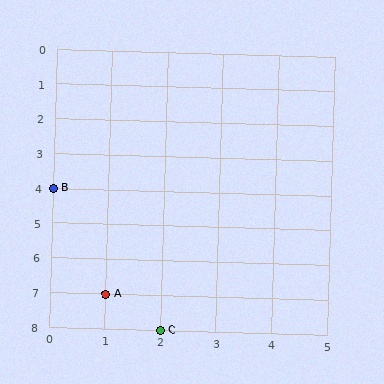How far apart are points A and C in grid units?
Points A and C are 1 column and 1 row apart (about 1.4 grid units diagonally).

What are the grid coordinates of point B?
Point B is at grid coordinates (0, 4).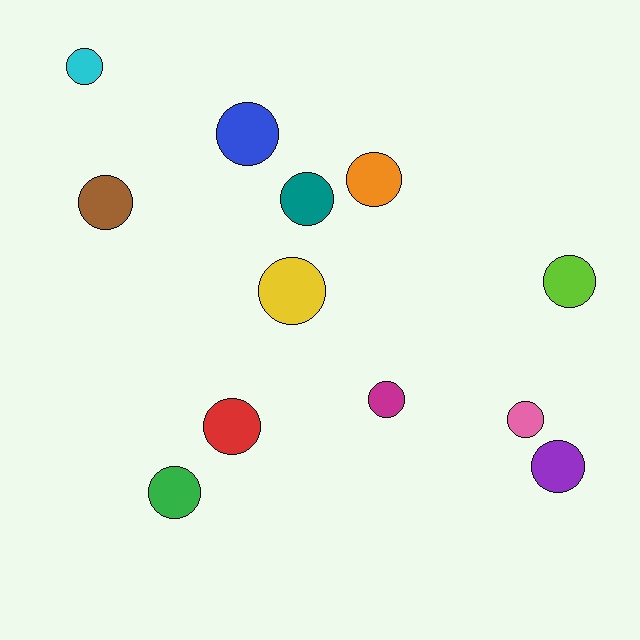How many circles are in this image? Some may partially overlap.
There are 12 circles.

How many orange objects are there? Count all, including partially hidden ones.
There is 1 orange object.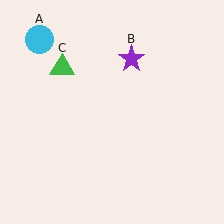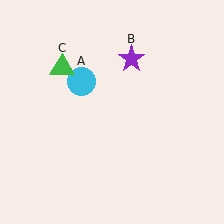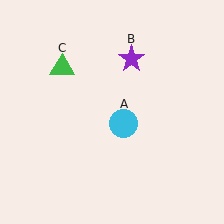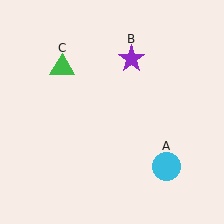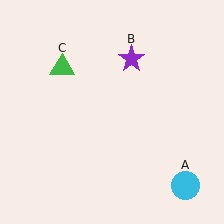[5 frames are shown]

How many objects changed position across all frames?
1 object changed position: cyan circle (object A).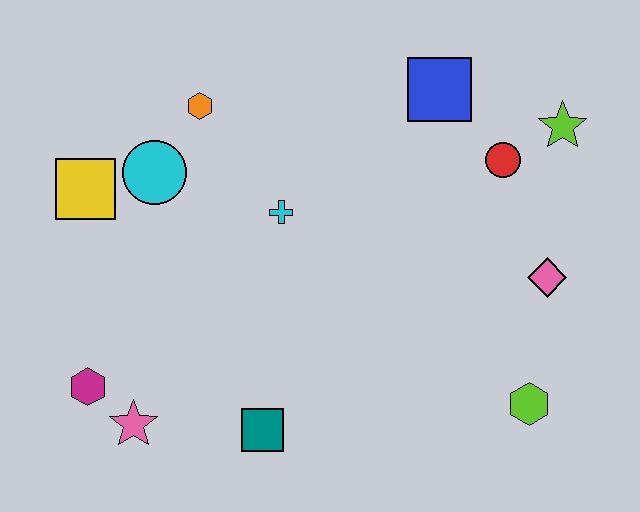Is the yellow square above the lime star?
No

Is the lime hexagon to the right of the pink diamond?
No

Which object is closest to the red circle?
The lime star is closest to the red circle.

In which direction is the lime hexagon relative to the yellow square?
The lime hexagon is to the right of the yellow square.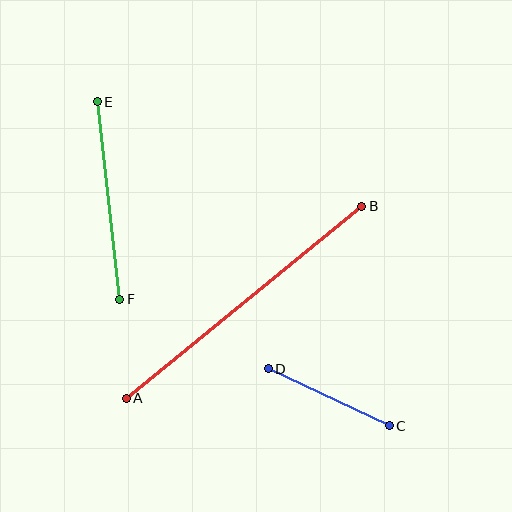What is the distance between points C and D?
The distance is approximately 134 pixels.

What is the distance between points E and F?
The distance is approximately 199 pixels.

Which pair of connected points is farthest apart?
Points A and B are farthest apart.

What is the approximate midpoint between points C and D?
The midpoint is at approximately (329, 397) pixels.